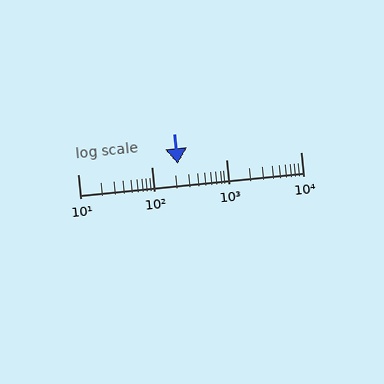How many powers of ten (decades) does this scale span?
The scale spans 3 decades, from 10 to 10000.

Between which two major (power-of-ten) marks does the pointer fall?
The pointer is between 100 and 1000.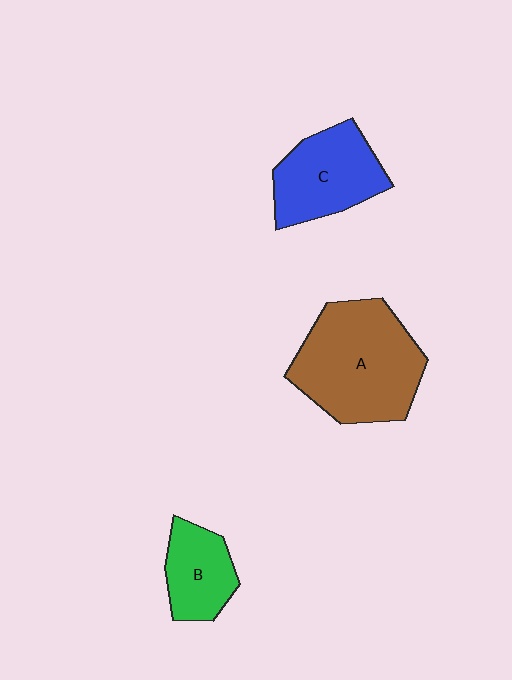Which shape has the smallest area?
Shape B (green).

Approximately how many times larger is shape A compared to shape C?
Approximately 1.5 times.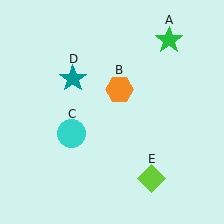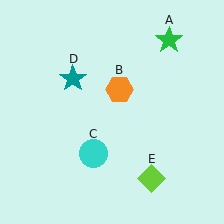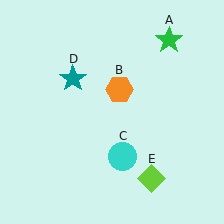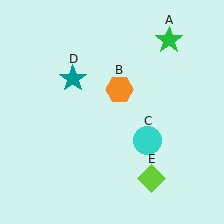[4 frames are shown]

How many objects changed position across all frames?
1 object changed position: cyan circle (object C).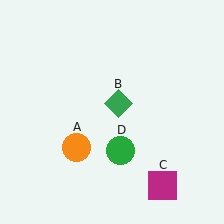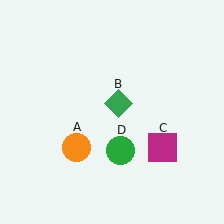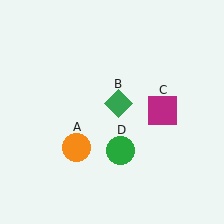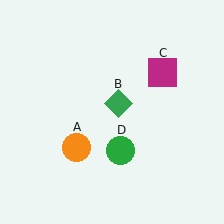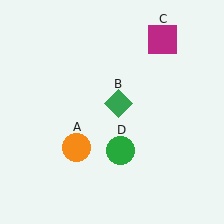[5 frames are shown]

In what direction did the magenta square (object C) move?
The magenta square (object C) moved up.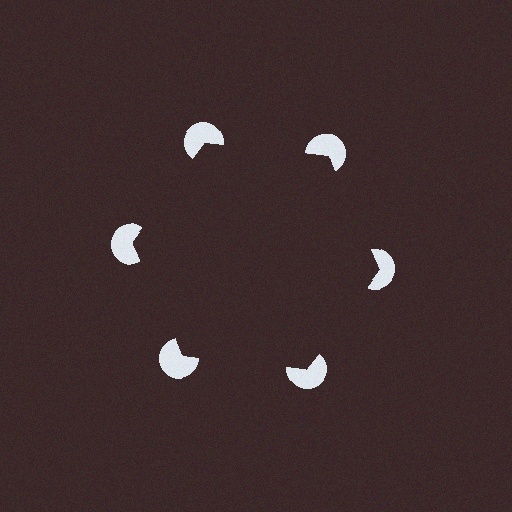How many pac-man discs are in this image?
There are 6 — one at each vertex of the illusory hexagon.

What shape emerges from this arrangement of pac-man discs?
An illusory hexagon — its edges are inferred from the aligned wedge cuts in the pac-man discs, not physically drawn.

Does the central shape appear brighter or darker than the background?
It typically appears slightly darker than the background, even though no actual brightness change is drawn.